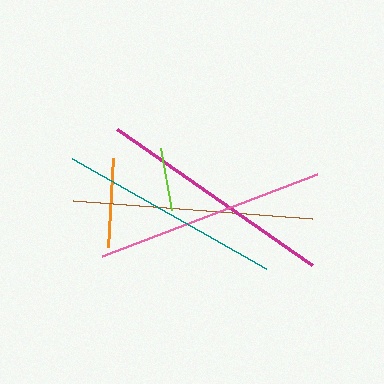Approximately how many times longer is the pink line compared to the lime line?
The pink line is approximately 3.7 times the length of the lime line.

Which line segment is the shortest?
The lime line is the shortest at approximately 63 pixels.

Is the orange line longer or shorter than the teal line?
The teal line is longer than the orange line.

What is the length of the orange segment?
The orange segment is approximately 89 pixels long.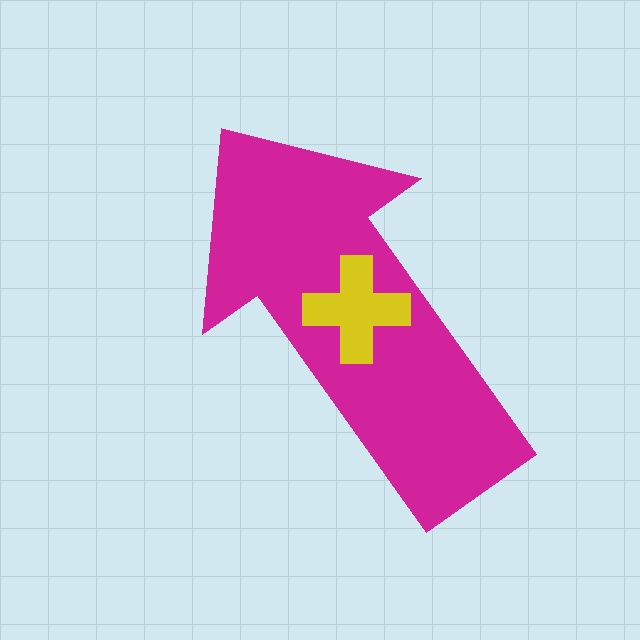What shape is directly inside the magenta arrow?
The yellow cross.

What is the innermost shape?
The yellow cross.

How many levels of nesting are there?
2.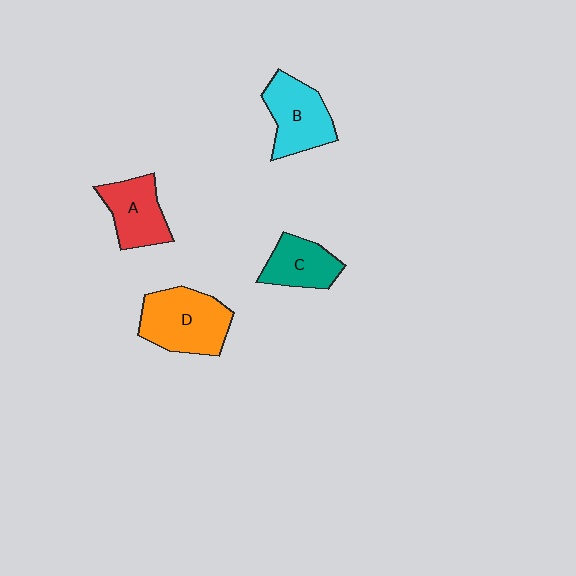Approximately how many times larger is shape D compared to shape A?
Approximately 1.4 times.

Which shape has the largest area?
Shape D (orange).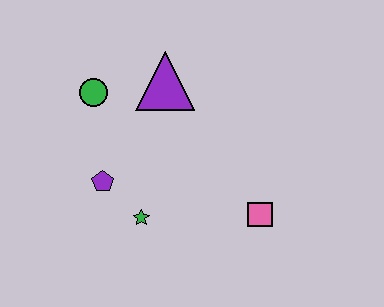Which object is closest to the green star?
The purple pentagon is closest to the green star.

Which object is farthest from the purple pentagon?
The pink square is farthest from the purple pentagon.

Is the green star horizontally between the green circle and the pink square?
Yes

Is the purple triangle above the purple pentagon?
Yes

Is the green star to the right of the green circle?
Yes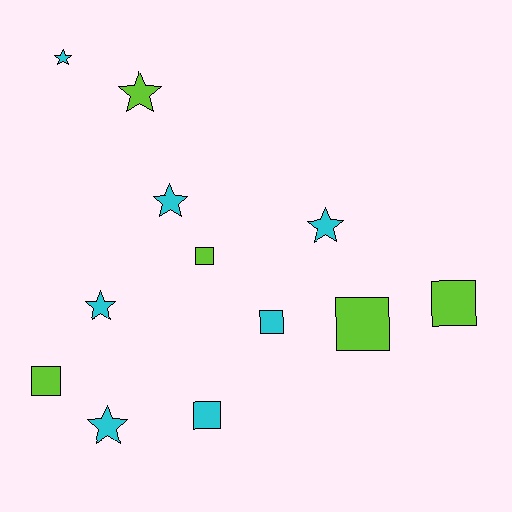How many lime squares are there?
There are 4 lime squares.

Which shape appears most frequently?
Square, with 6 objects.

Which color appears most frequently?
Cyan, with 7 objects.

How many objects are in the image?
There are 12 objects.